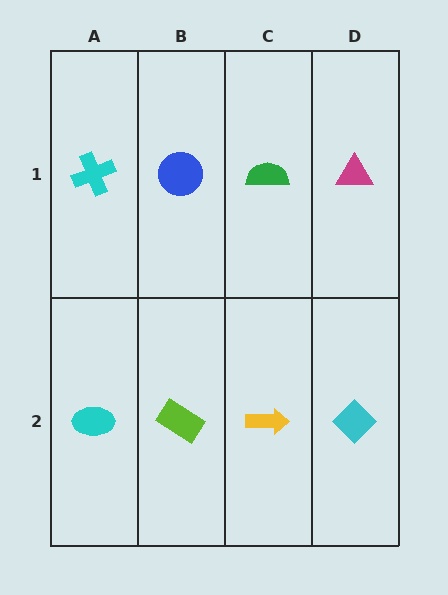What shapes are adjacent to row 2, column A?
A cyan cross (row 1, column A), a lime rectangle (row 2, column B).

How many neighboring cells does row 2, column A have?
2.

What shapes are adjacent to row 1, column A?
A cyan ellipse (row 2, column A), a blue circle (row 1, column B).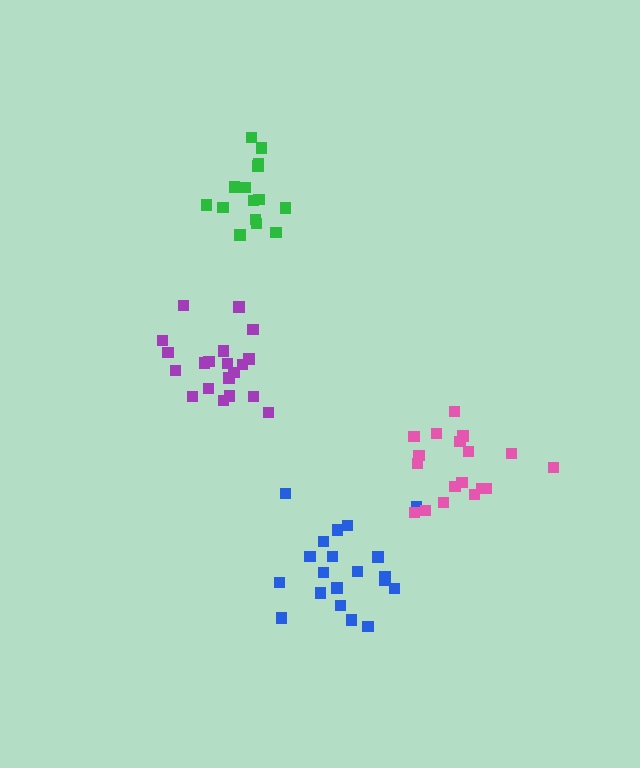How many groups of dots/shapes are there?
There are 4 groups.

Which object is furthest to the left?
The purple cluster is leftmost.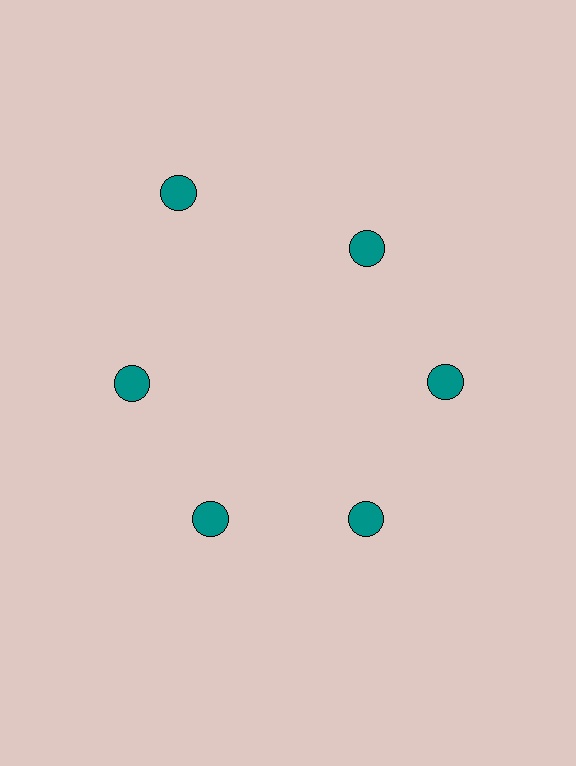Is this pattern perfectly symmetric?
No. The 6 teal circles are arranged in a ring, but one element near the 11 o'clock position is pushed outward from the center, breaking the 6-fold rotational symmetry.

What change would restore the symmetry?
The symmetry would be restored by moving it inward, back onto the ring so that all 6 circles sit at equal angles and equal distance from the center.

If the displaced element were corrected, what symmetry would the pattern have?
It would have 6-fold rotational symmetry — the pattern would map onto itself every 60 degrees.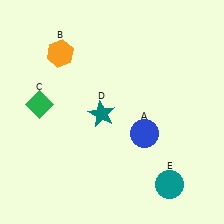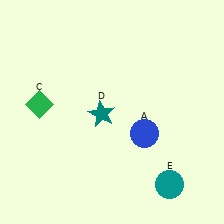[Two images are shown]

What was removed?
The orange hexagon (B) was removed in Image 2.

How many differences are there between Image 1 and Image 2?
There is 1 difference between the two images.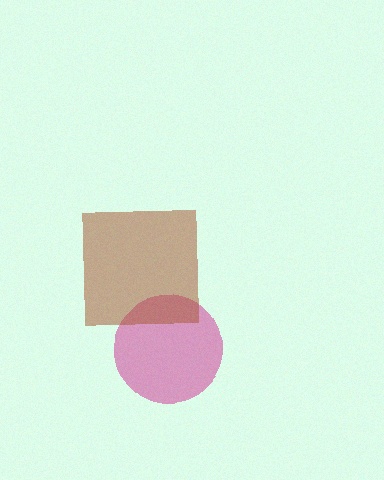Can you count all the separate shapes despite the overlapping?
Yes, there are 2 separate shapes.